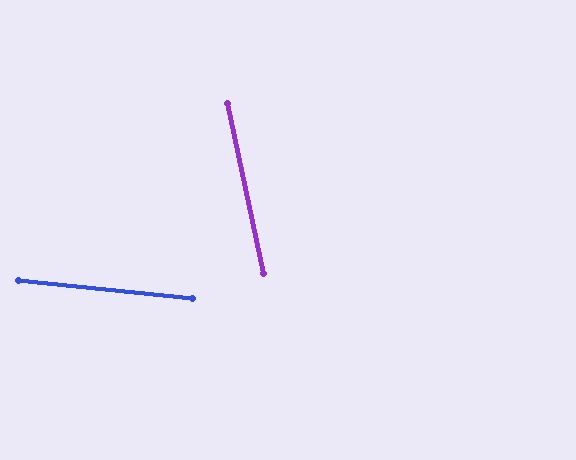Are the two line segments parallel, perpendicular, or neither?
Neither parallel nor perpendicular — they differ by about 72°.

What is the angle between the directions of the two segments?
Approximately 72 degrees.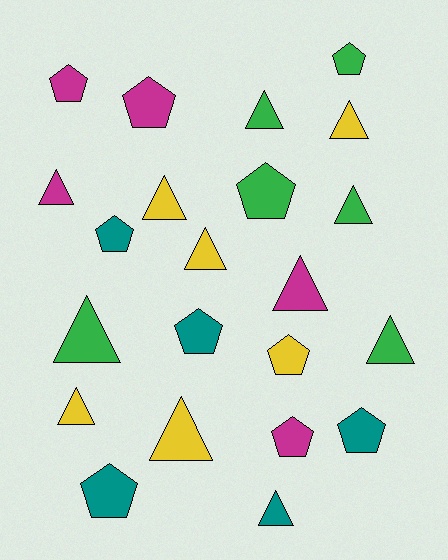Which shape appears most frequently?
Triangle, with 12 objects.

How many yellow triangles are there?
There are 5 yellow triangles.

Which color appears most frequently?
Green, with 6 objects.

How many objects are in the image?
There are 22 objects.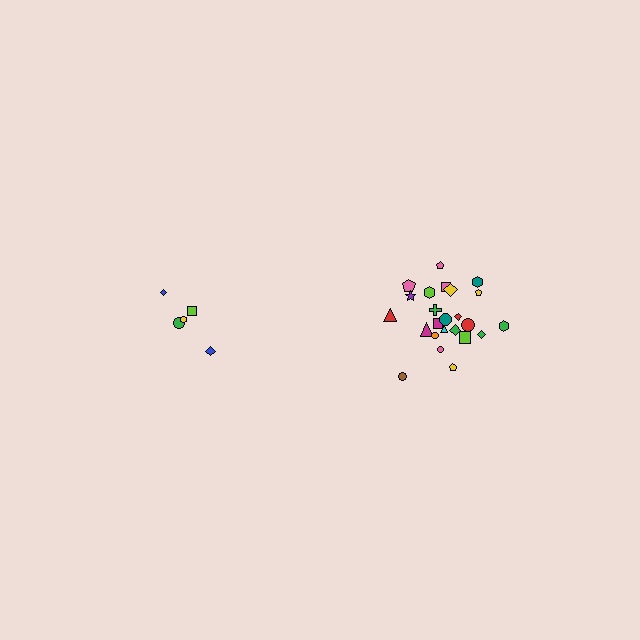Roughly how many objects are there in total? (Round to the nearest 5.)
Roughly 30 objects in total.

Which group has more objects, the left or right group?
The right group.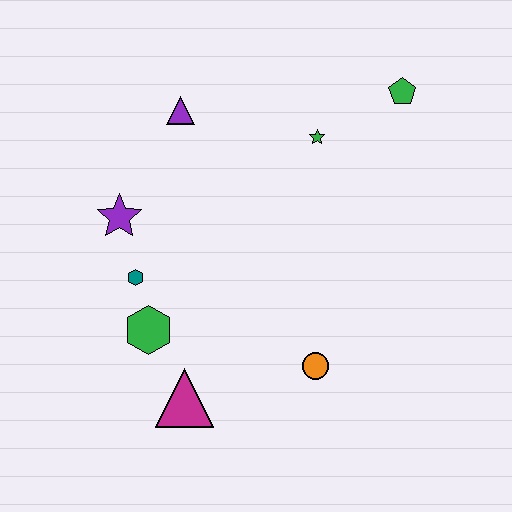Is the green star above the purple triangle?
No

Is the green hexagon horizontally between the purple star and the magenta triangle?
Yes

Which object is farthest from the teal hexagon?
The green pentagon is farthest from the teal hexagon.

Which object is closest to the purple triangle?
The purple star is closest to the purple triangle.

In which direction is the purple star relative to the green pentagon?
The purple star is to the left of the green pentagon.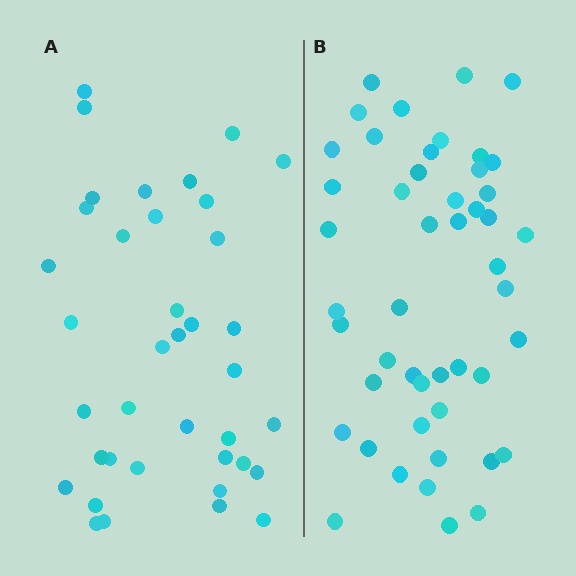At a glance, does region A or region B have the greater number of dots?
Region B (the right region) has more dots.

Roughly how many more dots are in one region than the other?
Region B has roughly 10 or so more dots than region A.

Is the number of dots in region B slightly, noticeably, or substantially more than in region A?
Region B has noticeably more, but not dramatically so. The ratio is roughly 1.3 to 1.